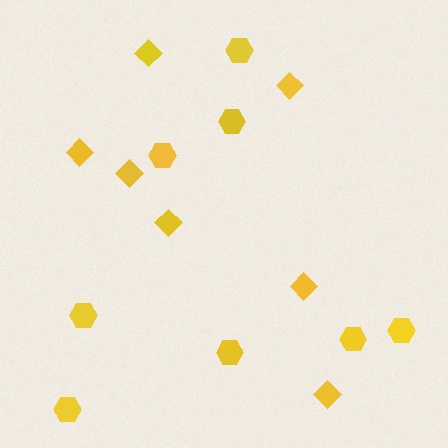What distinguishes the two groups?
There are 2 groups: one group of hexagons (8) and one group of diamonds (7).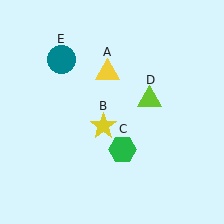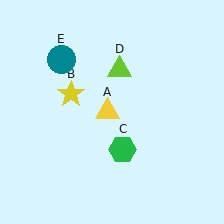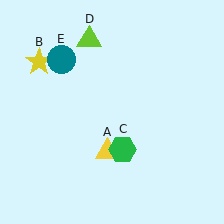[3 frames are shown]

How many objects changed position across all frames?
3 objects changed position: yellow triangle (object A), yellow star (object B), lime triangle (object D).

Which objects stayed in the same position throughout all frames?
Green hexagon (object C) and teal circle (object E) remained stationary.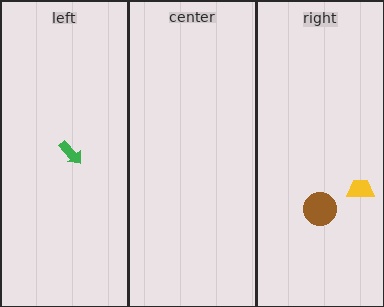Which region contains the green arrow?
The left region.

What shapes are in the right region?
The yellow trapezoid, the brown circle.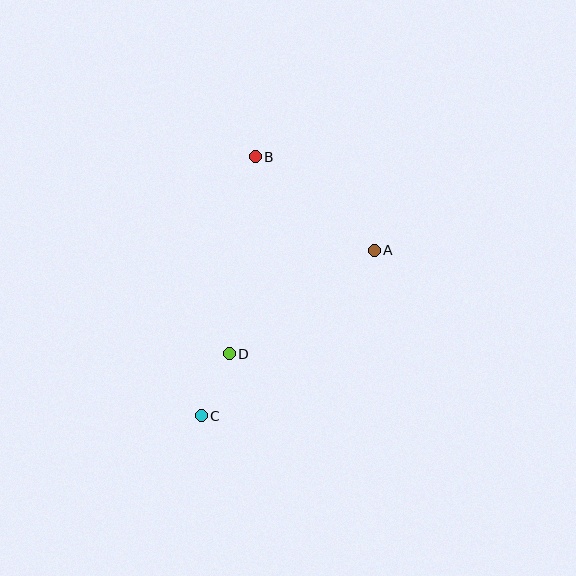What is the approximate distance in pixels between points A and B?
The distance between A and B is approximately 151 pixels.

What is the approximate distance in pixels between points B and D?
The distance between B and D is approximately 199 pixels.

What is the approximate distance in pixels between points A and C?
The distance between A and C is approximately 239 pixels.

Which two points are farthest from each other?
Points B and C are farthest from each other.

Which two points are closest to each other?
Points C and D are closest to each other.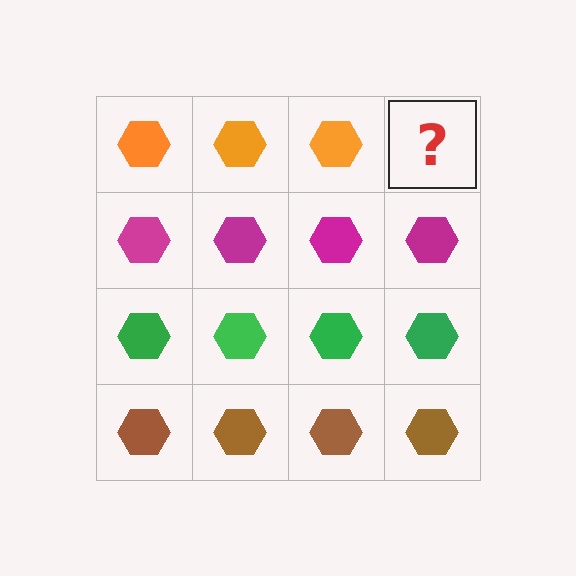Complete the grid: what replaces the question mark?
The question mark should be replaced with an orange hexagon.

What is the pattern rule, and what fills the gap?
The rule is that each row has a consistent color. The gap should be filled with an orange hexagon.